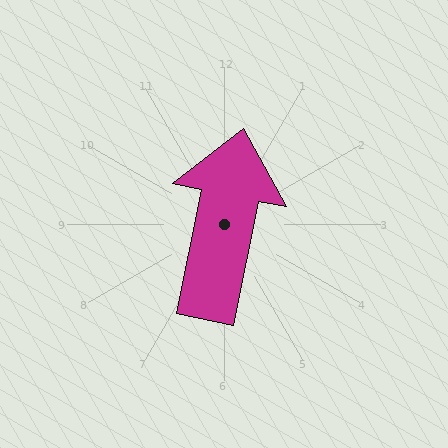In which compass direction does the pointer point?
North.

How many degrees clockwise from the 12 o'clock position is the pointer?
Approximately 11 degrees.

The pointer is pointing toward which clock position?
Roughly 12 o'clock.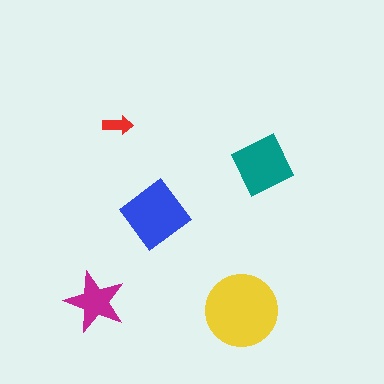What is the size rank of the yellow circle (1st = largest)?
1st.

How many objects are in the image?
There are 5 objects in the image.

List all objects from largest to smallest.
The yellow circle, the blue diamond, the teal square, the magenta star, the red arrow.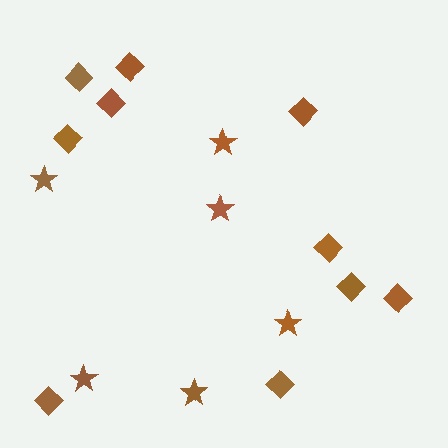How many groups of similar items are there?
There are 2 groups: one group of stars (6) and one group of diamonds (10).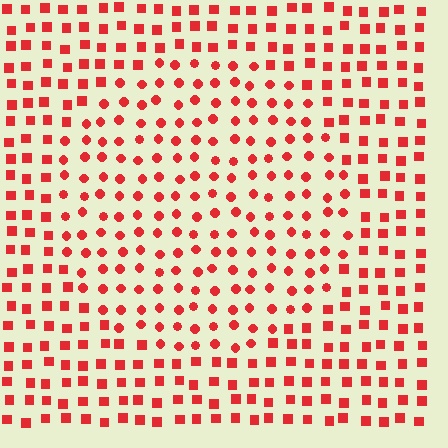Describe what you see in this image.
The image is filled with small red elements arranged in a uniform grid. A circle-shaped region contains circles, while the surrounding area contains squares. The boundary is defined purely by the change in element shape.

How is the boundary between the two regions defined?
The boundary is defined by a change in element shape: circles inside vs. squares outside. All elements share the same color and spacing.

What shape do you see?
I see a circle.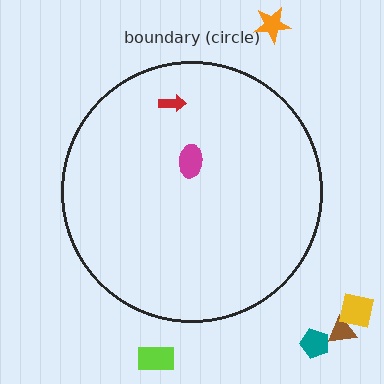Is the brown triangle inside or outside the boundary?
Outside.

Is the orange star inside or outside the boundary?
Outside.